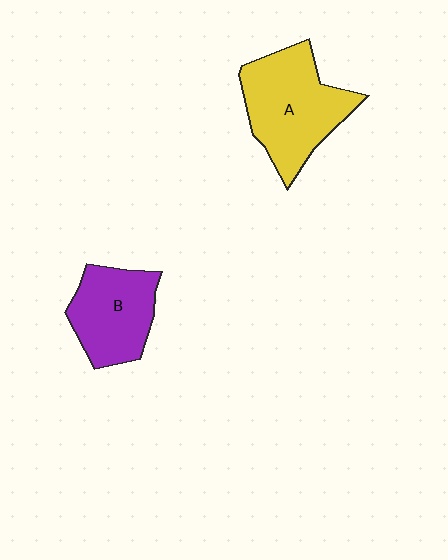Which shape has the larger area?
Shape A (yellow).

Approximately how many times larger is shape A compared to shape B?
Approximately 1.3 times.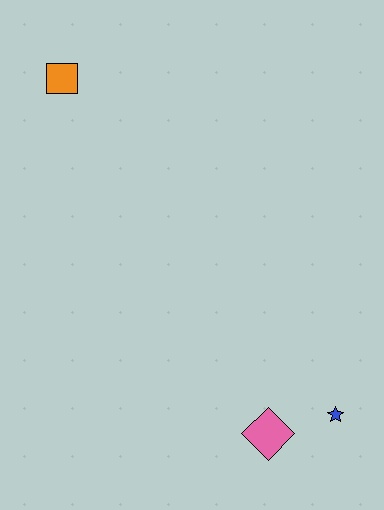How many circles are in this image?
There are no circles.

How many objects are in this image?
There are 3 objects.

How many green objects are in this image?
There are no green objects.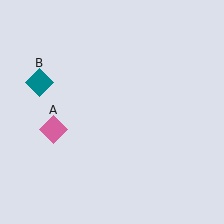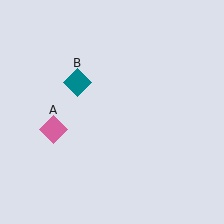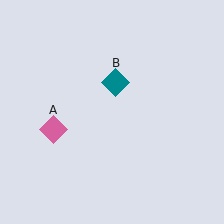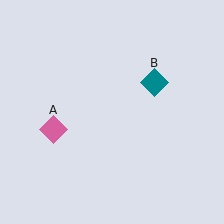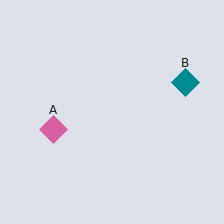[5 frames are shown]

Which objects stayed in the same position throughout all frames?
Pink diamond (object A) remained stationary.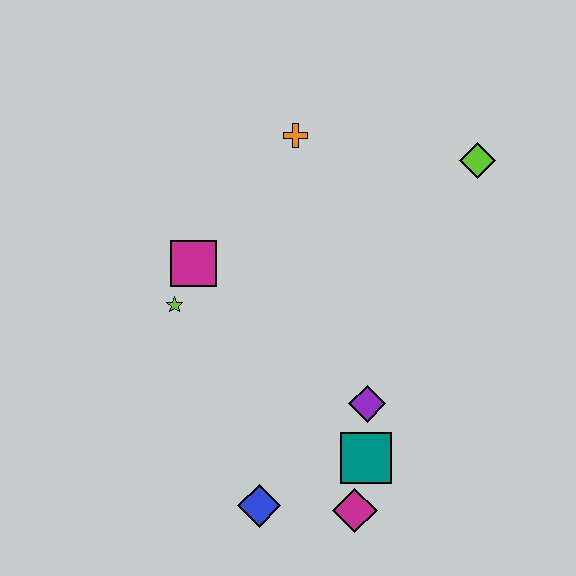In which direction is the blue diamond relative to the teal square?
The blue diamond is to the left of the teal square.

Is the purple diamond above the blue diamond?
Yes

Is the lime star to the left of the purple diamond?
Yes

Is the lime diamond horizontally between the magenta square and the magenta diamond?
No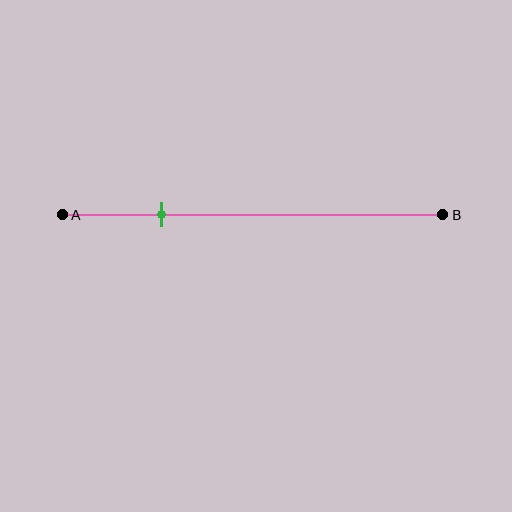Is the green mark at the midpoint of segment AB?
No, the mark is at about 25% from A, not at the 50% midpoint.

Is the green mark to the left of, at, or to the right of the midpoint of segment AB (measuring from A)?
The green mark is to the left of the midpoint of segment AB.